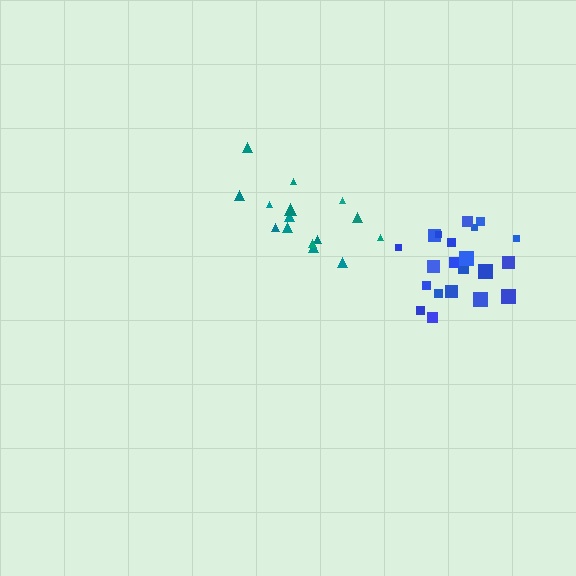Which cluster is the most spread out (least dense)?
Teal.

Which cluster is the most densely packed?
Blue.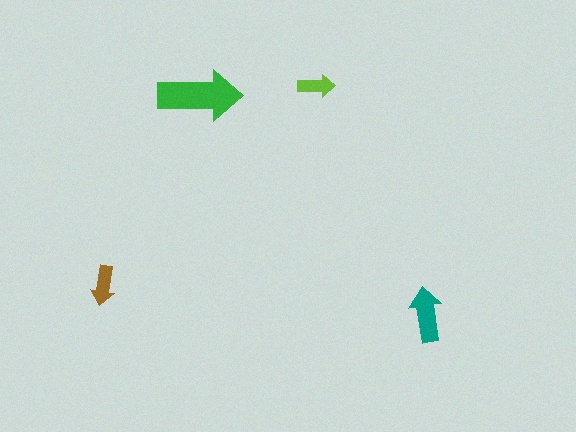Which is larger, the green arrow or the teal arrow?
The green one.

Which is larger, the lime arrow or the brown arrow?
The brown one.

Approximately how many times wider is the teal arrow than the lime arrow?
About 1.5 times wider.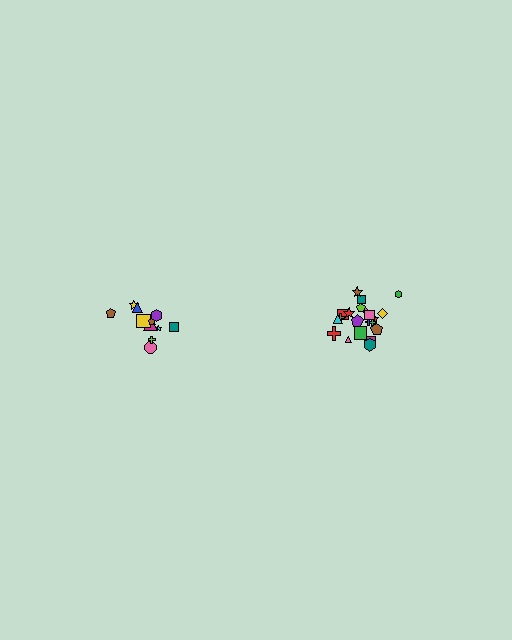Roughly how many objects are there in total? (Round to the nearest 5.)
Roughly 35 objects in total.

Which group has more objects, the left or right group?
The right group.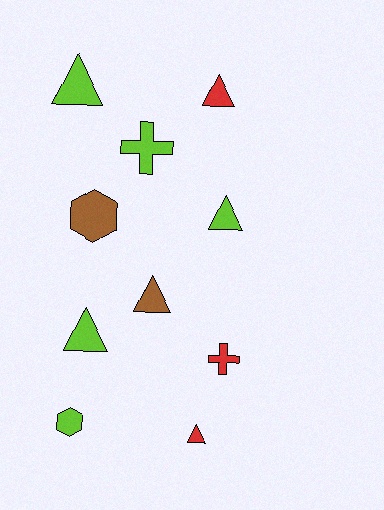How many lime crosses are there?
There is 1 lime cross.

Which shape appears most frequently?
Triangle, with 6 objects.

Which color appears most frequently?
Lime, with 5 objects.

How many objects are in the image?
There are 10 objects.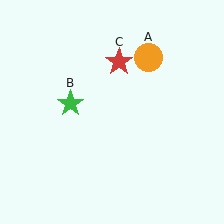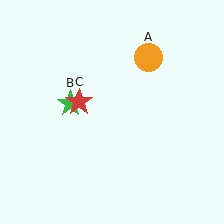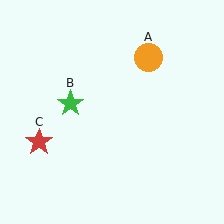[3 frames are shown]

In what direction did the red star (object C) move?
The red star (object C) moved down and to the left.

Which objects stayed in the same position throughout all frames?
Orange circle (object A) and green star (object B) remained stationary.